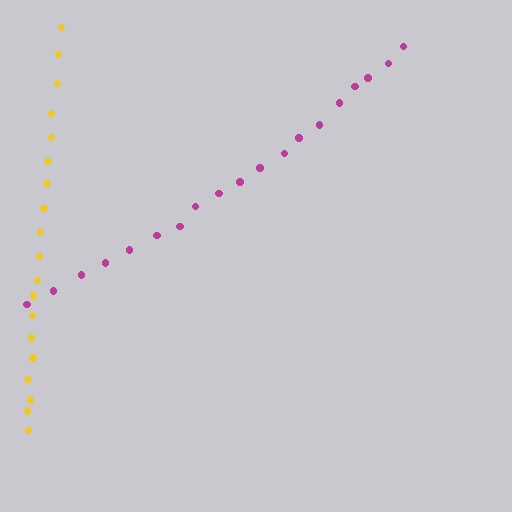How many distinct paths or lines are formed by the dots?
There are 2 distinct paths.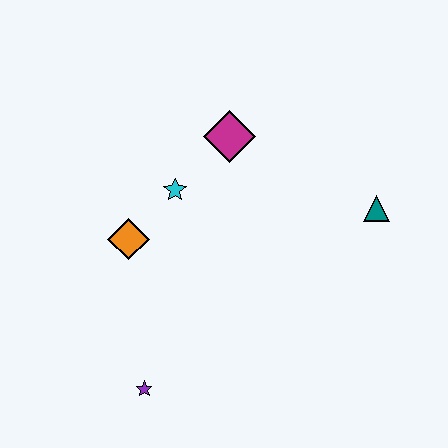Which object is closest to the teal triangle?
The magenta diamond is closest to the teal triangle.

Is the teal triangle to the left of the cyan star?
No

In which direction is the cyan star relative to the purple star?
The cyan star is above the purple star.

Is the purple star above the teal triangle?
No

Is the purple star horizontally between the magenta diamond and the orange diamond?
Yes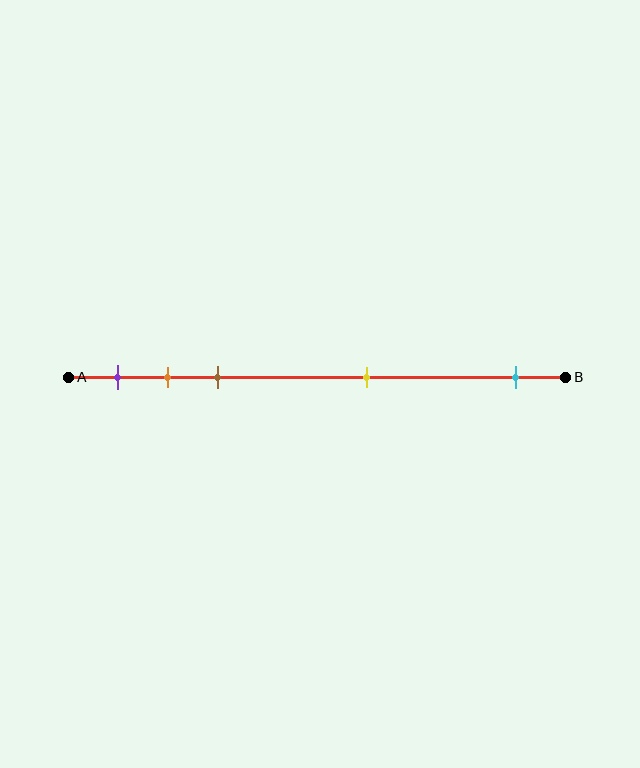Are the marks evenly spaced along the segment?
No, the marks are not evenly spaced.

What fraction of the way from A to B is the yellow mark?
The yellow mark is approximately 60% (0.6) of the way from A to B.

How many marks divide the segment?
There are 5 marks dividing the segment.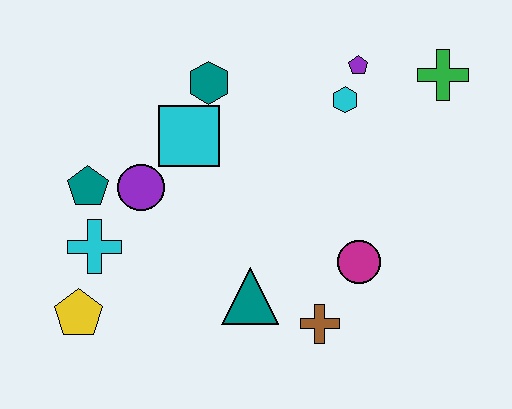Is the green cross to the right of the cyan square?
Yes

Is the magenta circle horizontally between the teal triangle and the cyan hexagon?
No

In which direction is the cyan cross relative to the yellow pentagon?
The cyan cross is above the yellow pentagon.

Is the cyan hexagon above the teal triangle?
Yes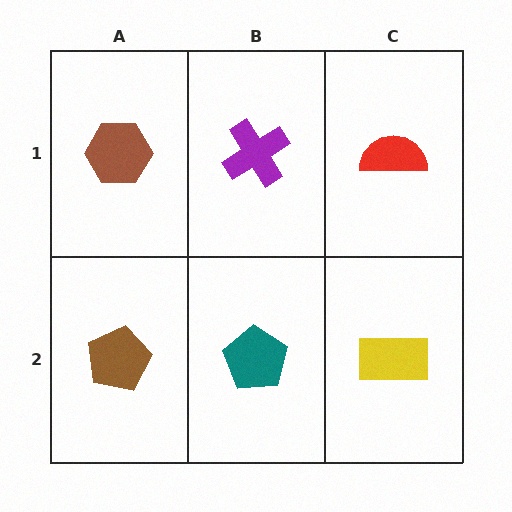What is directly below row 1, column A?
A brown pentagon.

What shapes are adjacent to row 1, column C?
A yellow rectangle (row 2, column C), a purple cross (row 1, column B).